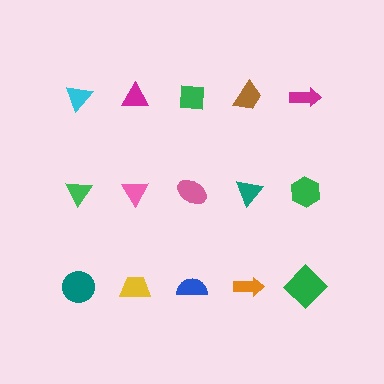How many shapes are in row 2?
5 shapes.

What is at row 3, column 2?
A yellow trapezoid.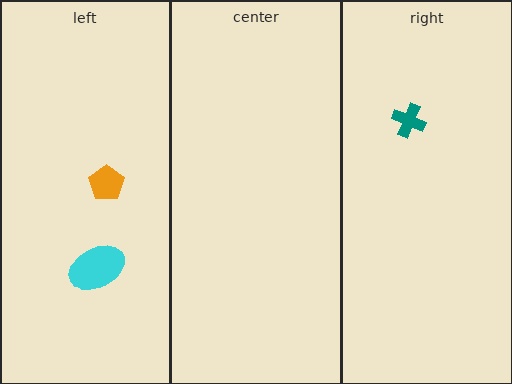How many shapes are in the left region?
2.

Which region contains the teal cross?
The right region.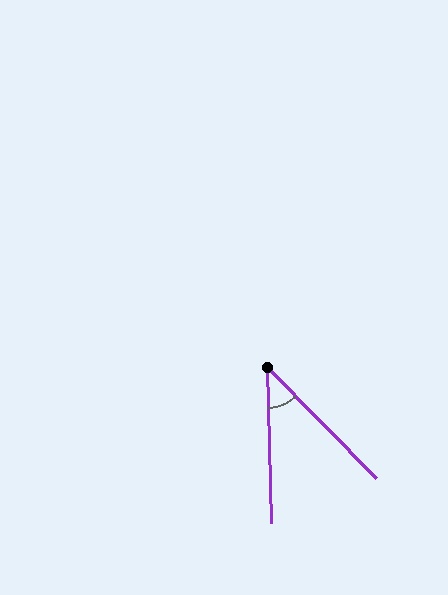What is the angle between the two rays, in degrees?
Approximately 43 degrees.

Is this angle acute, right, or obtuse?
It is acute.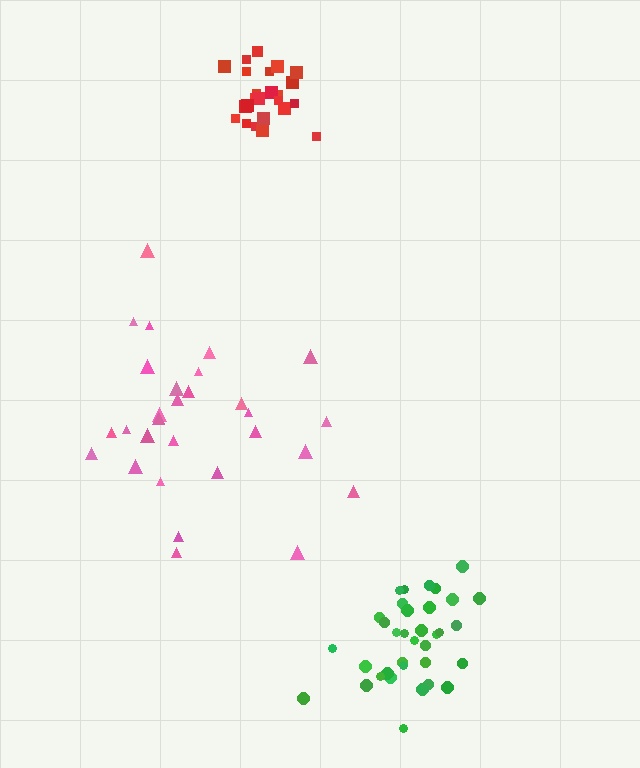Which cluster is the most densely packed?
Red.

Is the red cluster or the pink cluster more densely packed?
Red.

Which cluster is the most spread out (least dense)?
Pink.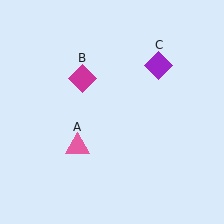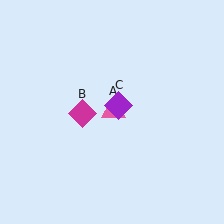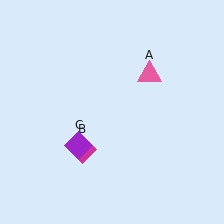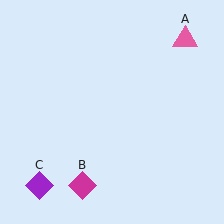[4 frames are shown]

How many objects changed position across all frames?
3 objects changed position: pink triangle (object A), magenta diamond (object B), purple diamond (object C).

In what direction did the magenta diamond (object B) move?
The magenta diamond (object B) moved down.